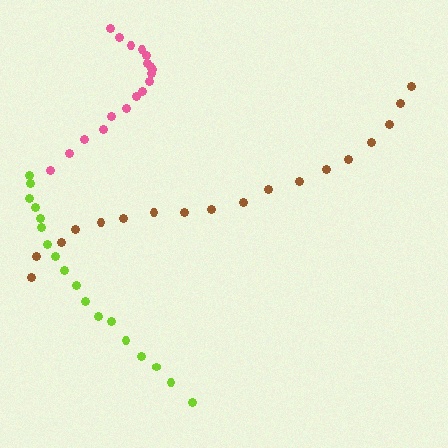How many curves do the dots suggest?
There are 3 distinct paths.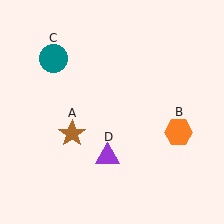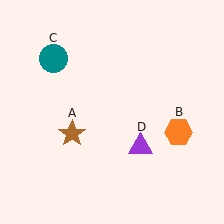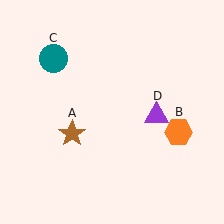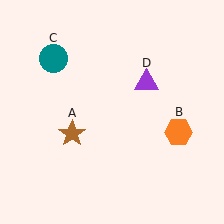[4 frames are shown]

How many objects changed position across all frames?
1 object changed position: purple triangle (object D).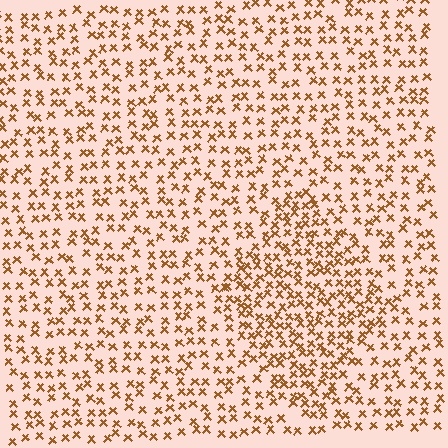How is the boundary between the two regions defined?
The boundary is defined by a change in element density (approximately 1.6x ratio). All elements are the same color, size, and shape.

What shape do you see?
I see a diamond.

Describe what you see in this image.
The image contains small brown elements arranged at two different densities. A diamond-shaped region is visible where the elements are more densely packed than the surrounding area.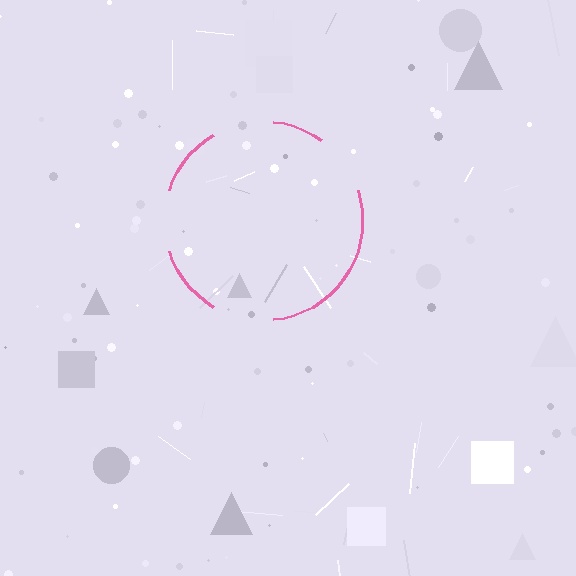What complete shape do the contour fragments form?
The contour fragments form a circle.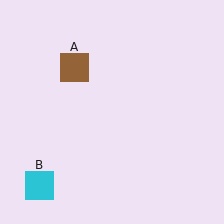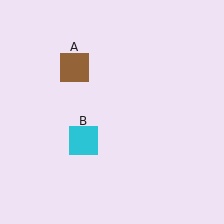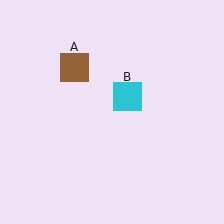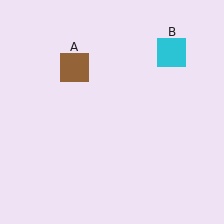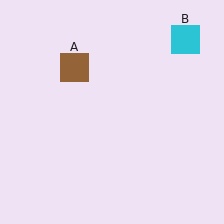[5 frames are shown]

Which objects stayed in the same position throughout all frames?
Brown square (object A) remained stationary.